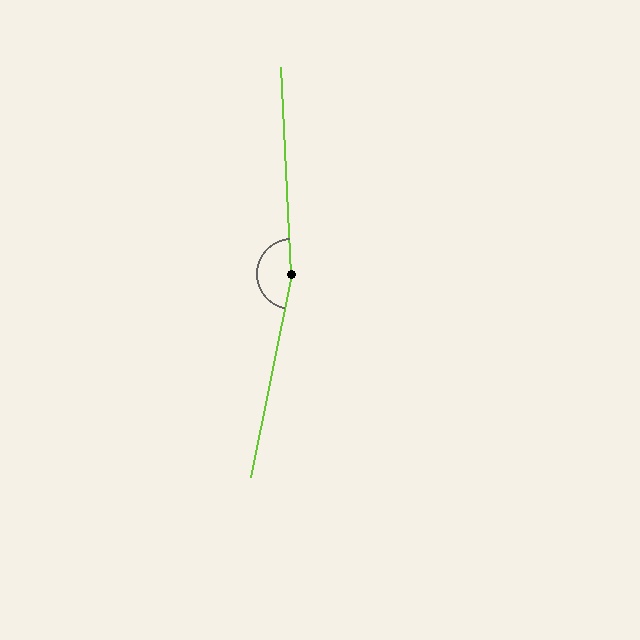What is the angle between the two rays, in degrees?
Approximately 166 degrees.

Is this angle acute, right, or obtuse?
It is obtuse.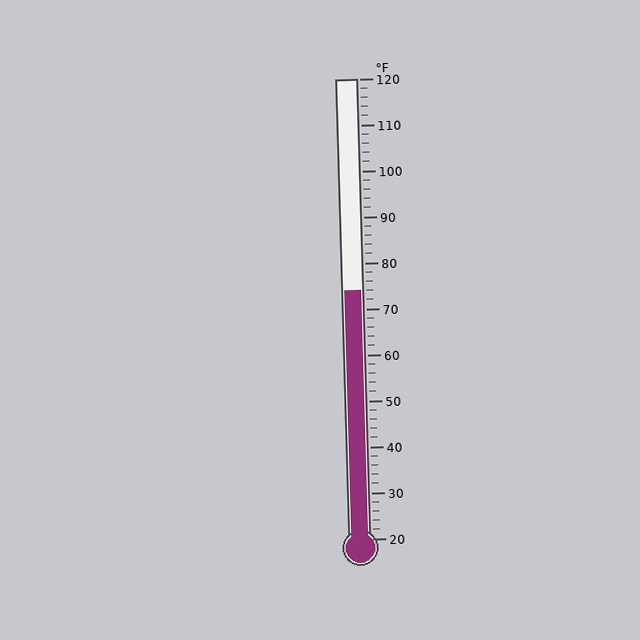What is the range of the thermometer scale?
The thermometer scale ranges from 20°F to 120°F.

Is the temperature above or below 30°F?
The temperature is above 30°F.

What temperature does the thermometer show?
The thermometer shows approximately 74°F.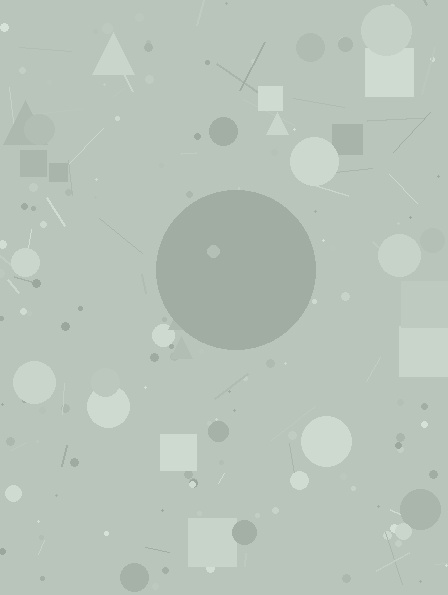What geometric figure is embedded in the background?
A circle is embedded in the background.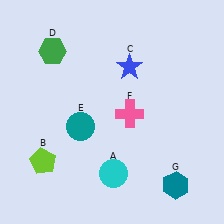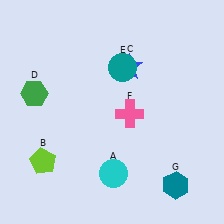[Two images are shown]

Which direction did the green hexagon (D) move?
The green hexagon (D) moved down.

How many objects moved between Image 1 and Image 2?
2 objects moved between the two images.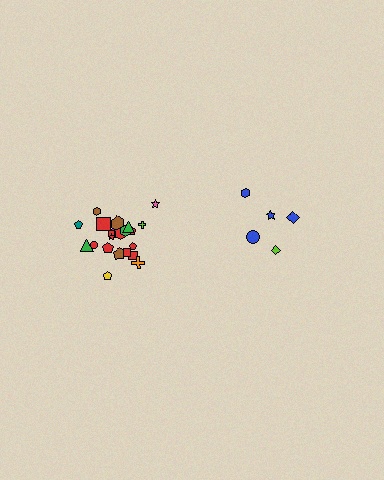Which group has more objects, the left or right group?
The left group.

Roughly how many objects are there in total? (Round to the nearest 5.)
Roughly 25 objects in total.